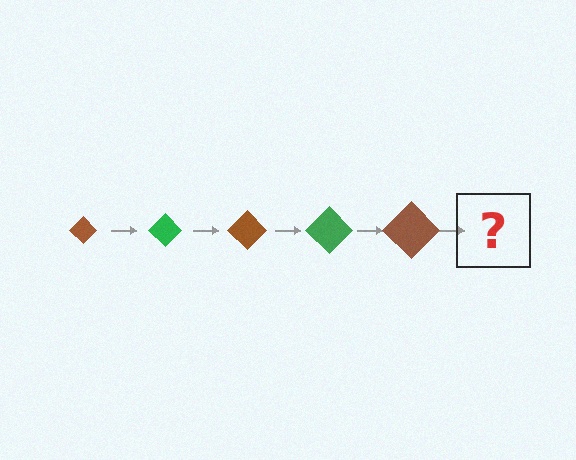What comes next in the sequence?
The next element should be a green diamond, larger than the previous one.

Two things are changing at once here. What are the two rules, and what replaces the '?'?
The two rules are that the diamond grows larger each step and the color cycles through brown and green. The '?' should be a green diamond, larger than the previous one.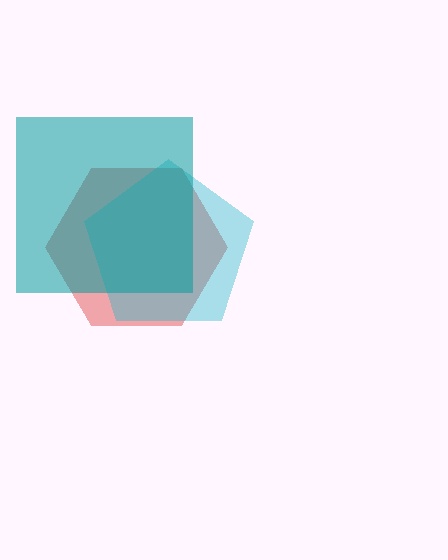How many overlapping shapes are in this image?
There are 3 overlapping shapes in the image.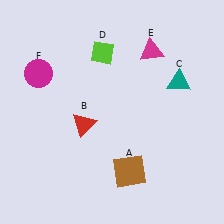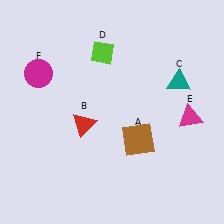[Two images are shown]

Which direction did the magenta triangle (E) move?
The magenta triangle (E) moved down.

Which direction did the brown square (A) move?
The brown square (A) moved up.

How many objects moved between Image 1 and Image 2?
2 objects moved between the two images.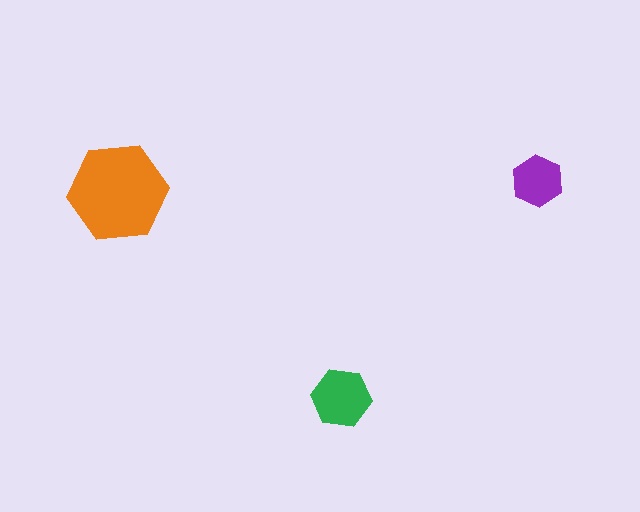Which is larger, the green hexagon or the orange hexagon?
The orange one.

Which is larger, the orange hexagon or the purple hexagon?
The orange one.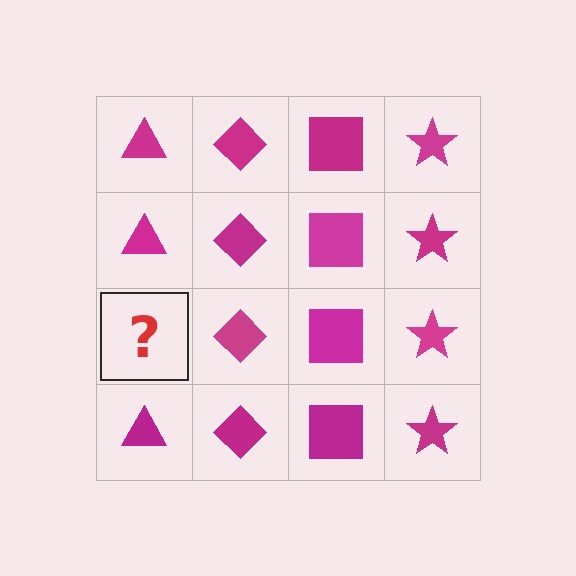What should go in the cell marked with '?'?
The missing cell should contain a magenta triangle.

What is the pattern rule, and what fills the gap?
The rule is that each column has a consistent shape. The gap should be filled with a magenta triangle.